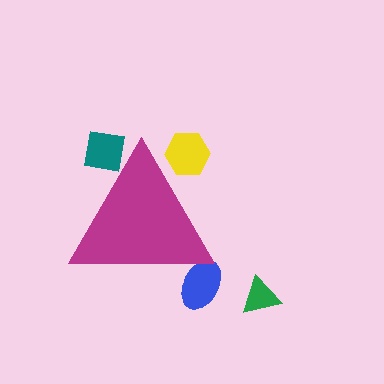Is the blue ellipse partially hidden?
Yes, the blue ellipse is partially hidden behind the magenta triangle.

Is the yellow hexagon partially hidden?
Yes, the yellow hexagon is partially hidden behind the magenta triangle.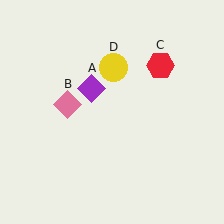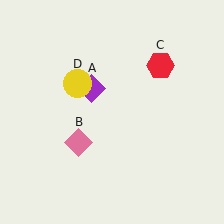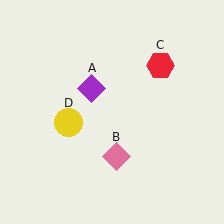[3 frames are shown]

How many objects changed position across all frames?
2 objects changed position: pink diamond (object B), yellow circle (object D).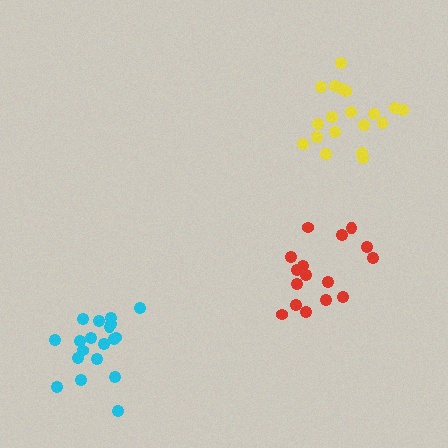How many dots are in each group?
Group 1: 16 dots, Group 2: 19 dots, Group 3: 19 dots (54 total).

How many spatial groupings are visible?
There are 3 spatial groupings.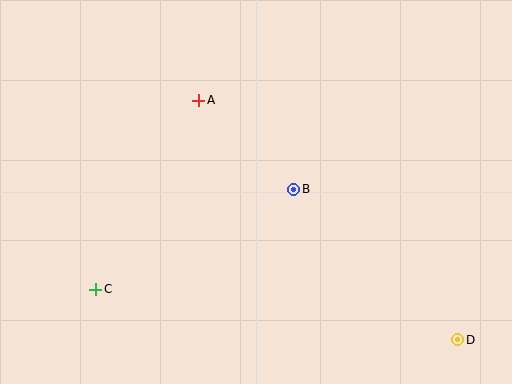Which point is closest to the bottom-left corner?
Point C is closest to the bottom-left corner.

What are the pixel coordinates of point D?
Point D is at (458, 340).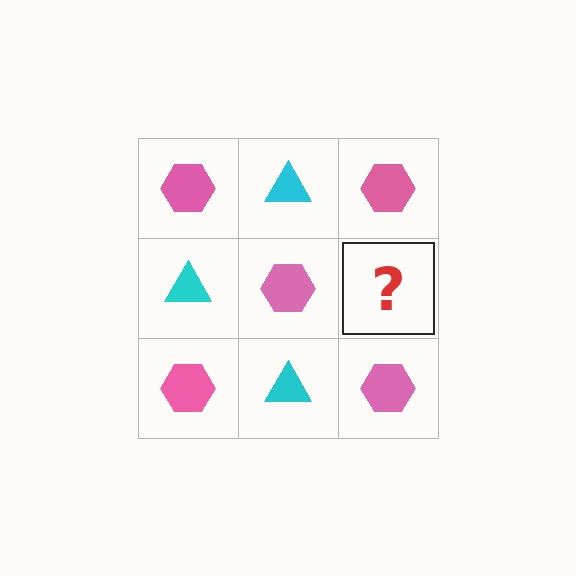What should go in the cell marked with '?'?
The missing cell should contain a cyan triangle.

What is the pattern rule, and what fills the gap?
The rule is that it alternates pink hexagon and cyan triangle in a checkerboard pattern. The gap should be filled with a cyan triangle.